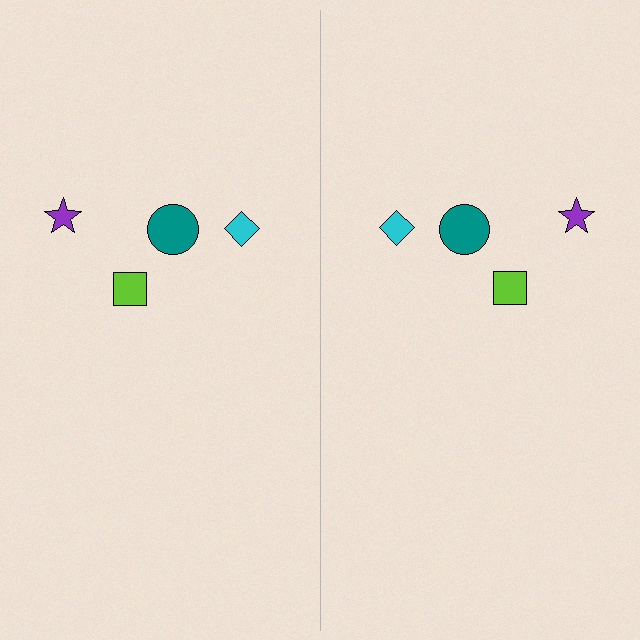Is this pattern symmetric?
Yes, this pattern has bilateral (reflection) symmetry.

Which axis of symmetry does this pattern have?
The pattern has a vertical axis of symmetry running through the center of the image.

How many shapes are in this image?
There are 8 shapes in this image.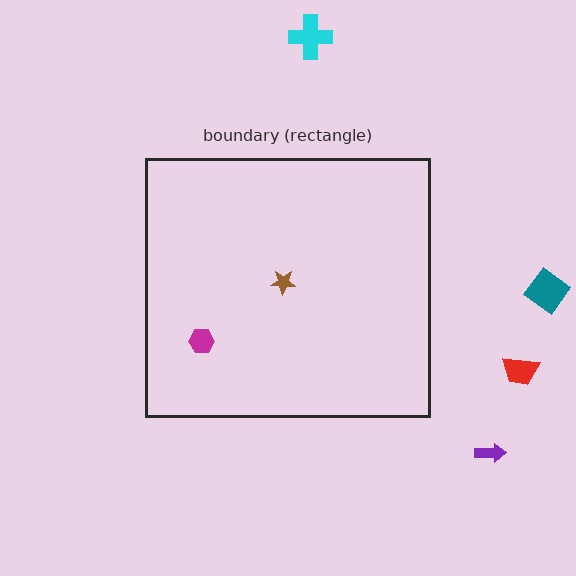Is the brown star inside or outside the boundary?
Inside.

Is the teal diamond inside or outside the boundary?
Outside.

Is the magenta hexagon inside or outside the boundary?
Inside.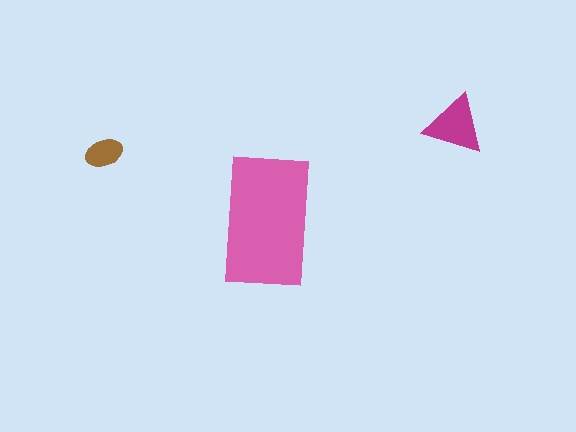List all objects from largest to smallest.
The pink rectangle, the magenta triangle, the brown ellipse.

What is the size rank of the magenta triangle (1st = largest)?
2nd.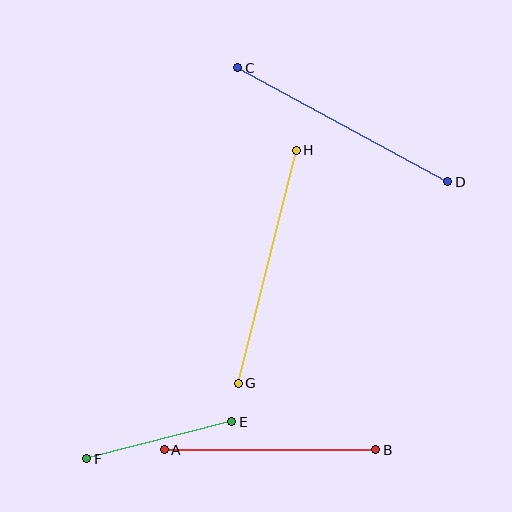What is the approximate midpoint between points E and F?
The midpoint is at approximately (159, 440) pixels.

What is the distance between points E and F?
The distance is approximately 149 pixels.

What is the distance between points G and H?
The distance is approximately 240 pixels.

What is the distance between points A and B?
The distance is approximately 211 pixels.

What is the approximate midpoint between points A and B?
The midpoint is at approximately (270, 450) pixels.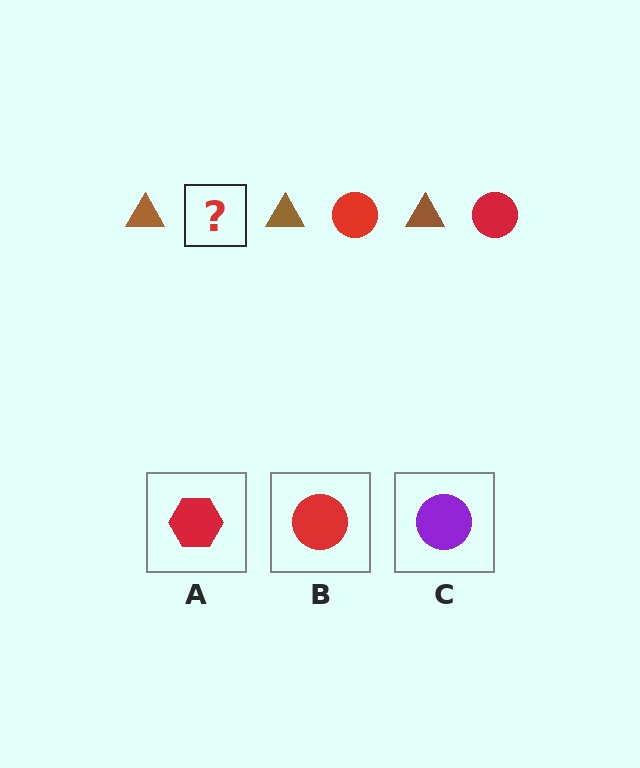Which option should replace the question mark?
Option B.